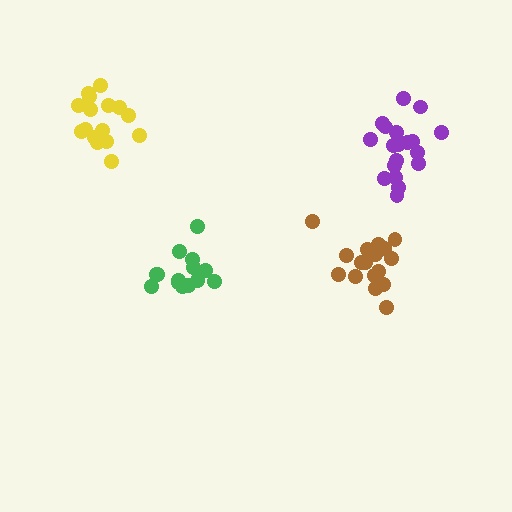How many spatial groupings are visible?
There are 4 spatial groupings.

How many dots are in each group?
Group 1: 19 dots, Group 2: 17 dots, Group 3: 17 dots, Group 4: 15 dots (68 total).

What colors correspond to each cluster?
The clusters are colored: purple, brown, yellow, green.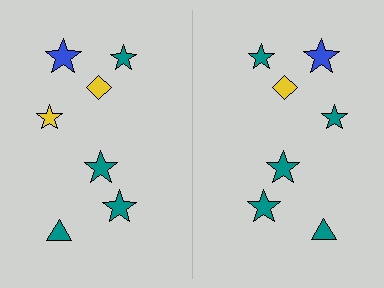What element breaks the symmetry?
The teal star on the right side breaks the symmetry — its mirror counterpart is yellow.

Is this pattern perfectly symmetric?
No, the pattern is not perfectly symmetric. The teal star on the right side breaks the symmetry — its mirror counterpart is yellow.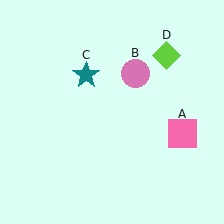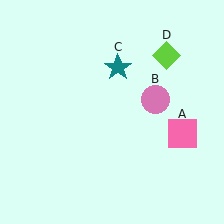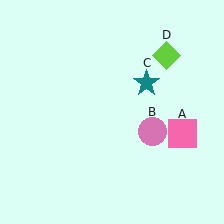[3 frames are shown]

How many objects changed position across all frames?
2 objects changed position: pink circle (object B), teal star (object C).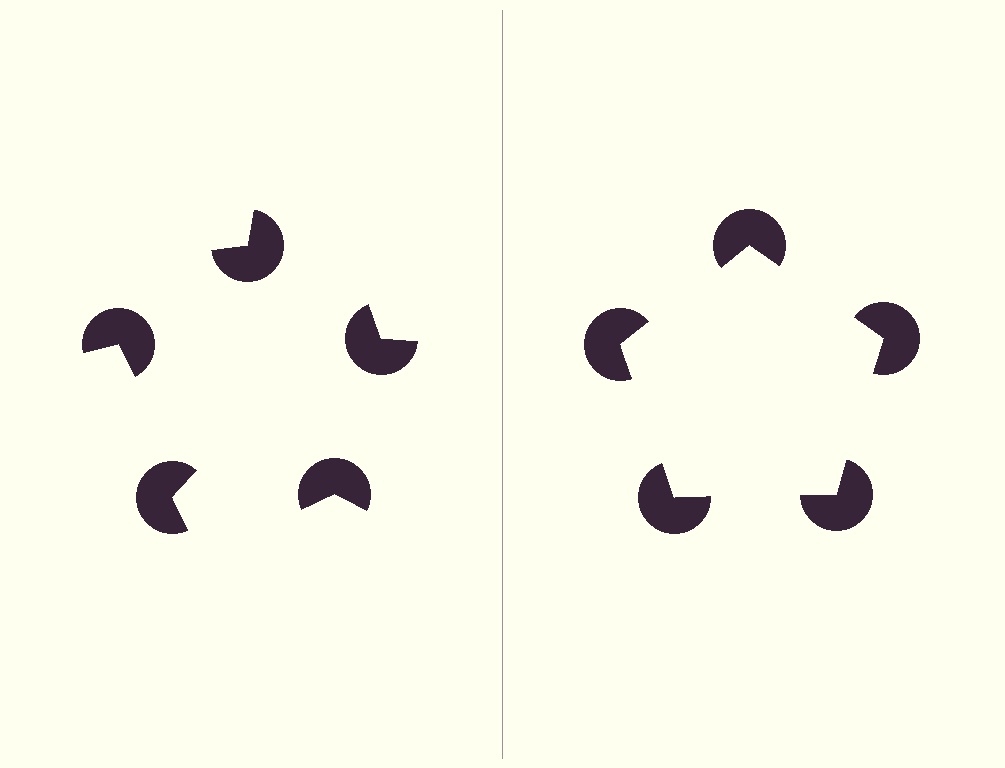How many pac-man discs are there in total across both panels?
10 — 5 on each side.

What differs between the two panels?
The pac-man discs are positioned identically on both sides; only the wedge orientations differ. On the right they align to a pentagon; on the left they are misaligned.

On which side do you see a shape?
An illusory pentagon appears on the right side. On the left side the wedge cuts are rotated, so no coherent shape forms.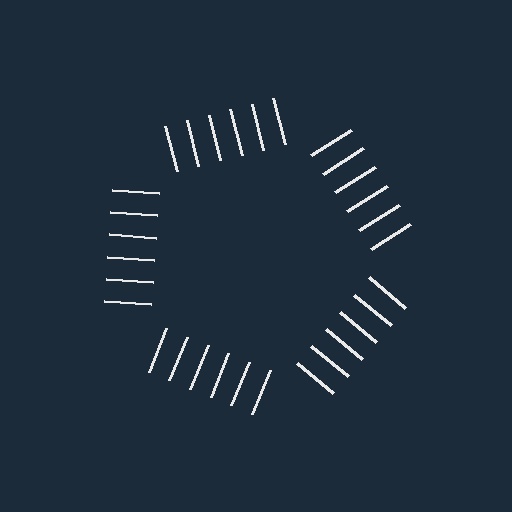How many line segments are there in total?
30 — 6 along each of the 5 edges.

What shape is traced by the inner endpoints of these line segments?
An illusory pentagon — the line segments terminate on its edges but no continuous stroke is drawn.